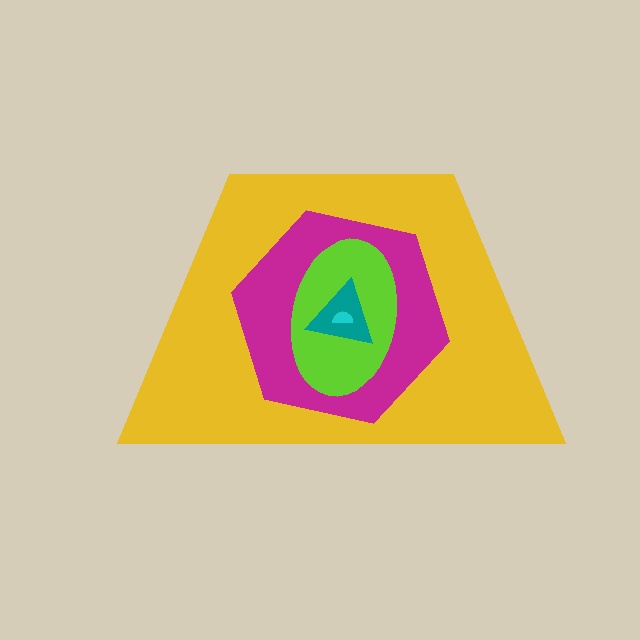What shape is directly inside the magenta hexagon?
The lime ellipse.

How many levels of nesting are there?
5.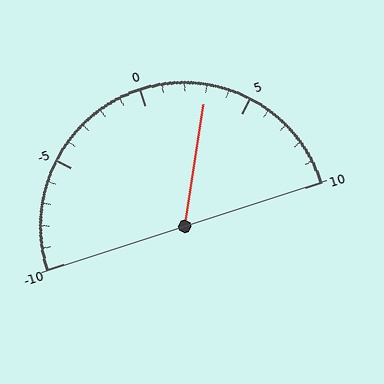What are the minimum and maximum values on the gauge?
The gauge ranges from -10 to 10.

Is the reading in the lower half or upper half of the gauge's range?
The reading is in the upper half of the range (-10 to 10).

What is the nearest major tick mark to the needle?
The nearest major tick mark is 5.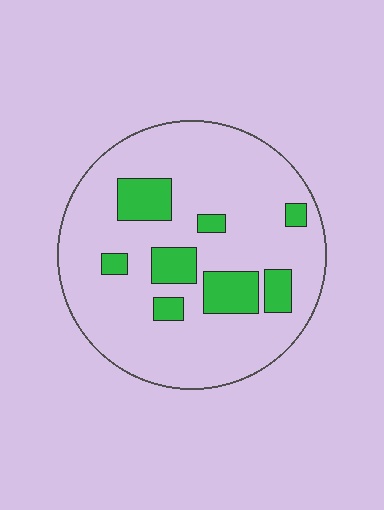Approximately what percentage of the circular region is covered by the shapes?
Approximately 20%.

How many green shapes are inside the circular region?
8.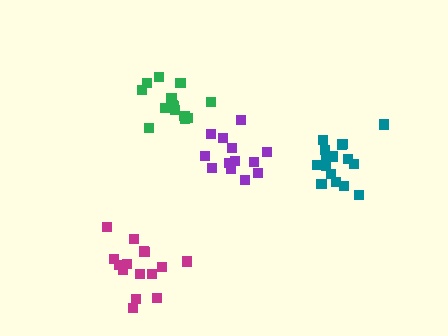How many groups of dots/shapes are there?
There are 4 groups.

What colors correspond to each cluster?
The clusters are colored: teal, green, purple, magenta.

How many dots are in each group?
Group 1: 16 dots, Group 2: 14 dots, Group 3: 13 dots, Group 4: 15 dots (58 total).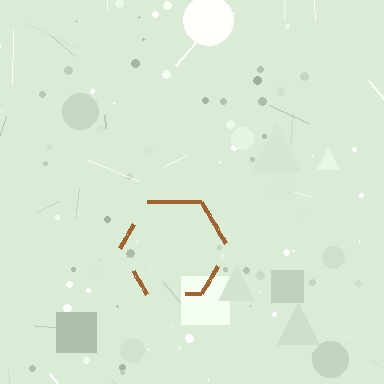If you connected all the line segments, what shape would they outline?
They would outline a hexagon.